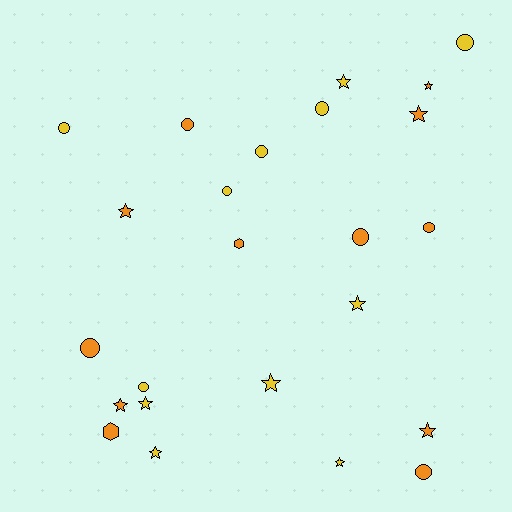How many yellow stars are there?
There are 6 yellow stars.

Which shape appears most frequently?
Circle, with 11 objects.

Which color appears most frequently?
Orange, with 12 objects.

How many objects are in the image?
There are 24 objects.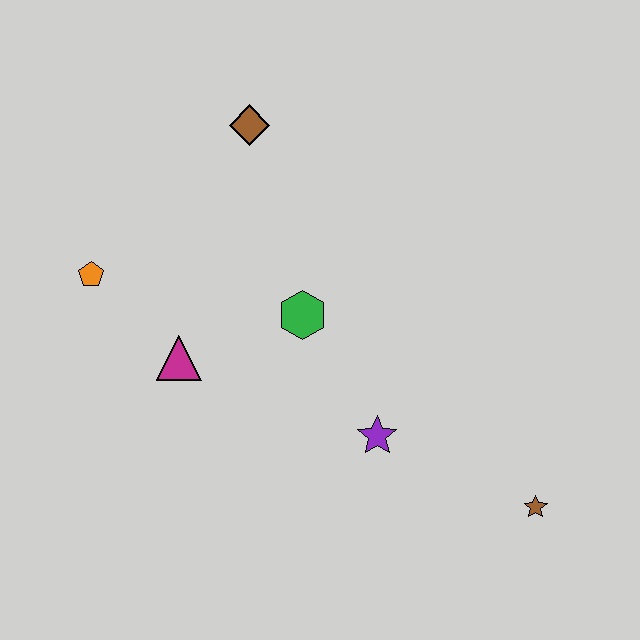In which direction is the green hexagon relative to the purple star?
The green hexagon is above the purple star.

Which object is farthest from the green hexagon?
The brown star is farthest from the green hexagon.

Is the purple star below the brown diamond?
Yes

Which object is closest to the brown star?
The purple star is closest to the brown star.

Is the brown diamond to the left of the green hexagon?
Yes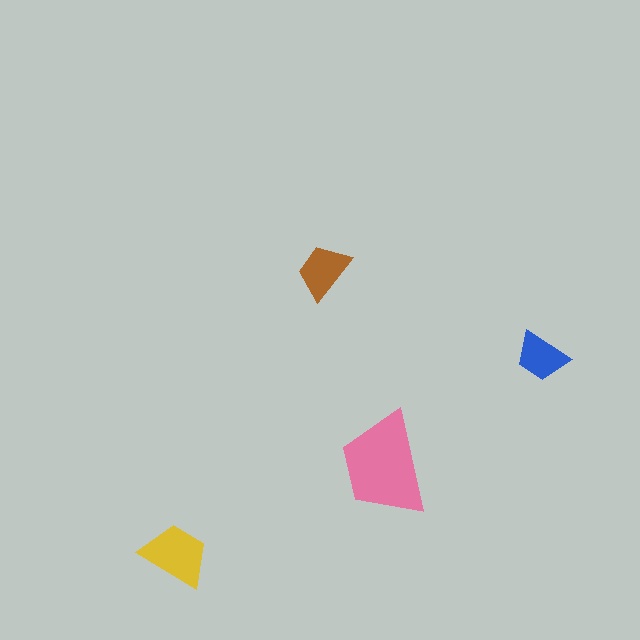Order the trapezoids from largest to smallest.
the pink one, the yellow one, the brown one, the blue one.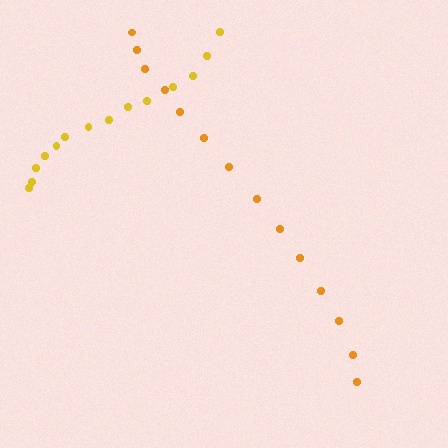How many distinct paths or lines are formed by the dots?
There are 2 distinct paths.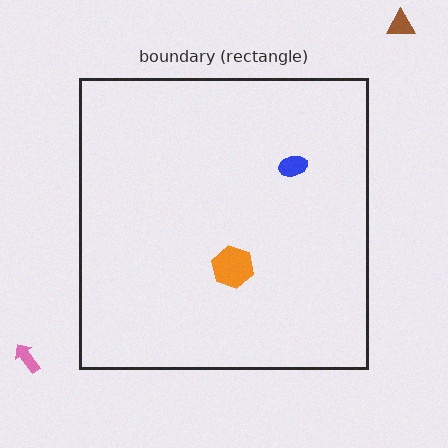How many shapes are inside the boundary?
2 inside, 2 outside.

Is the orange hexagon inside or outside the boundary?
Inside.